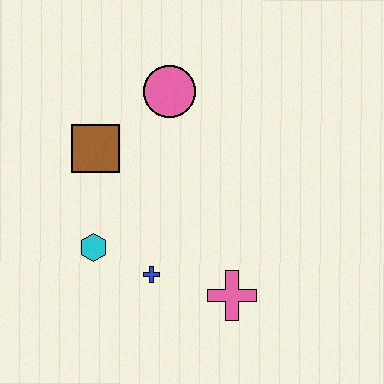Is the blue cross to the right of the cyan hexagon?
Yes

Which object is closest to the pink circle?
The brown square is closest to the pink circle.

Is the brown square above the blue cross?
Yes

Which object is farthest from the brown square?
The pink cross is farthest from the brown square.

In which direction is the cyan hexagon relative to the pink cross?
The cyan hexagon is to the left of the pink cross.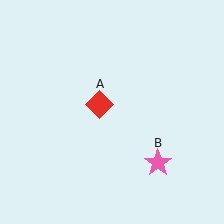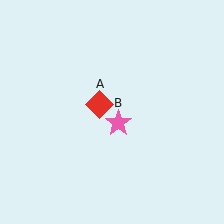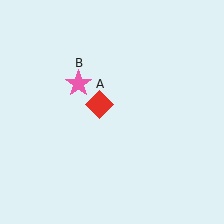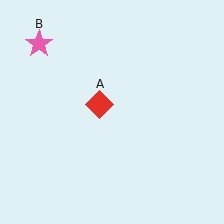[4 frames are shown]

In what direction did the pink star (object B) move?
The pink star (object B) moved up and to the left.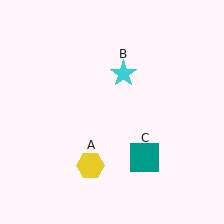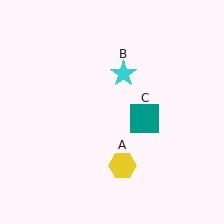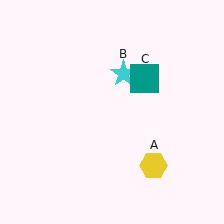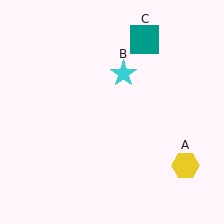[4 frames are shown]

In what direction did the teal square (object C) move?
The teal square (object C) moved up.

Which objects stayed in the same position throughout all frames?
Cyan star (object B) remained stationary.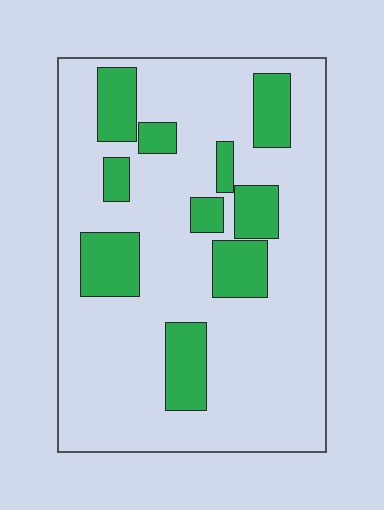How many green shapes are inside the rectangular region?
10.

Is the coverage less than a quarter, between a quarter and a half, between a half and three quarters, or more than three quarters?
Less than a quarter.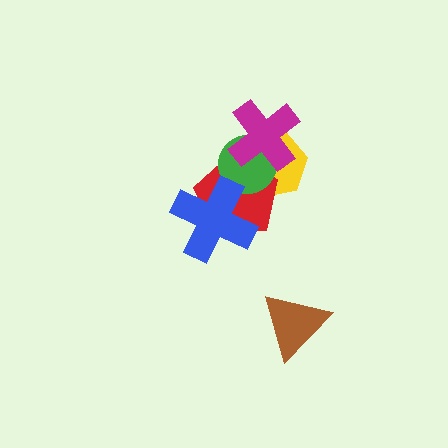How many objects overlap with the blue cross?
2 objects overlap with the blue cross.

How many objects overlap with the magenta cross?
3 objects overlap with the magenta cross.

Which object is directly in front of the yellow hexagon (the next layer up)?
The red pentagon is directly in front of the yellow hexagon.